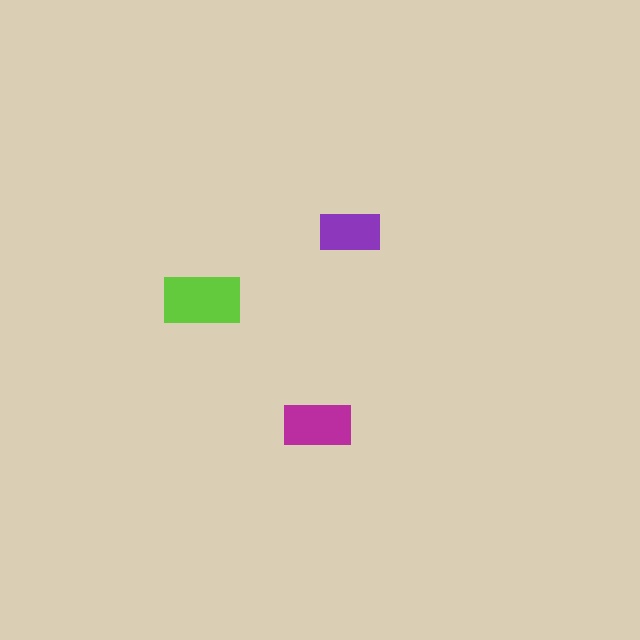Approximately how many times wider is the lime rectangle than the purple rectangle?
About 1.5 times wider.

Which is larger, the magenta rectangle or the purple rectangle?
The magenta one.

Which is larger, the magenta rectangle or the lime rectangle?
The lime one.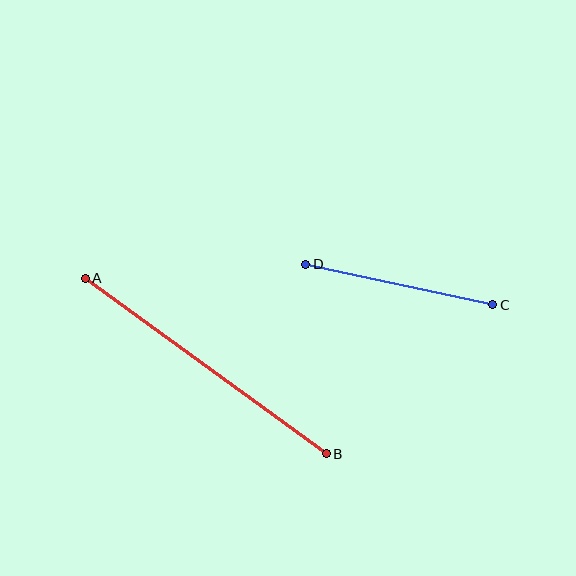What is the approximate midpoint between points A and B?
The midpoint is at approximately (206, 366) pixels.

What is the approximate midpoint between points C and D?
The midpoint is at approximately (399, 284) pixels.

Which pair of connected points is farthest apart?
Points A and B are farthest apart.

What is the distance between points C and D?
The distance is approximately 191 pixels.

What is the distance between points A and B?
The distance is approximately 299 pixels.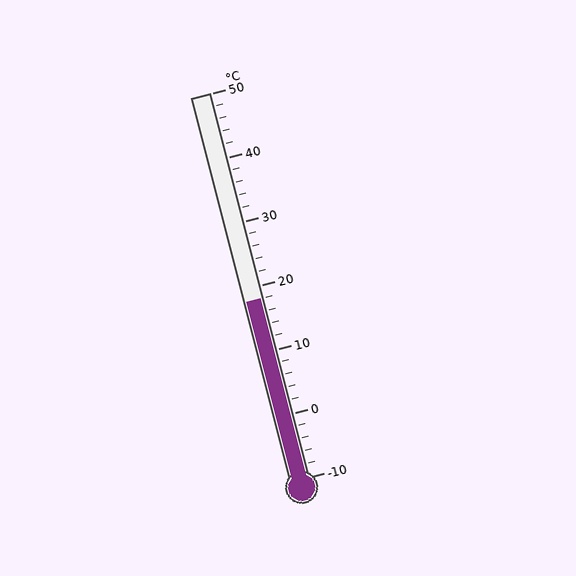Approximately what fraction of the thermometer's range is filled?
The thermometer is filled to approximately 45% of its range.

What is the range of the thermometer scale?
The thermometer scale ranges from -10°C to 50°C.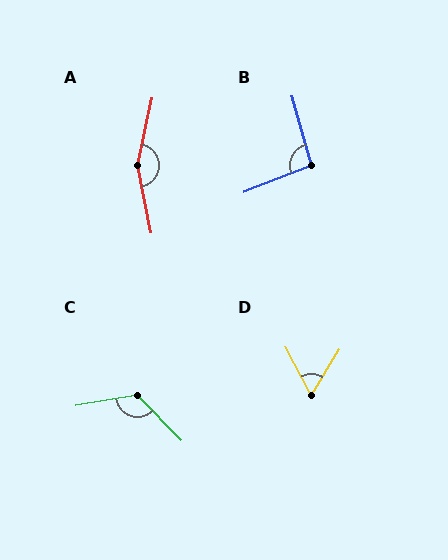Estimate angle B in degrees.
Approximately 95 degrees.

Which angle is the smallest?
D, at approximately 59 degrees.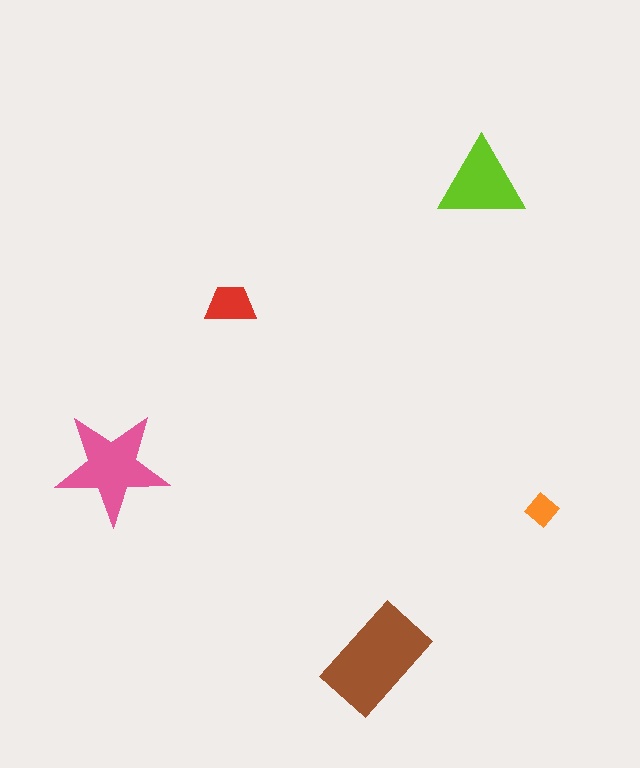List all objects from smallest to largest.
The orange diamond, the red trapezoid, the lime triangle, the pink star, the brown rectangle.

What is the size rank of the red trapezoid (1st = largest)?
4th.